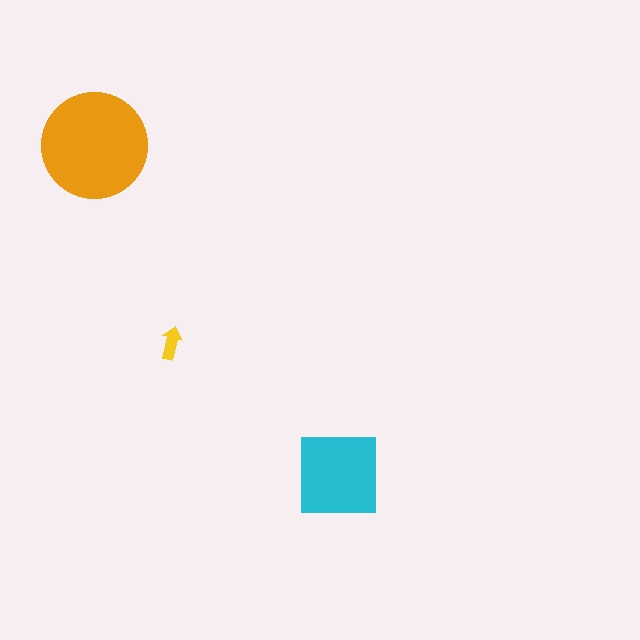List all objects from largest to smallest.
The orange circle, the cyan square, the yellow arrow.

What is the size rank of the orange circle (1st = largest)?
1st.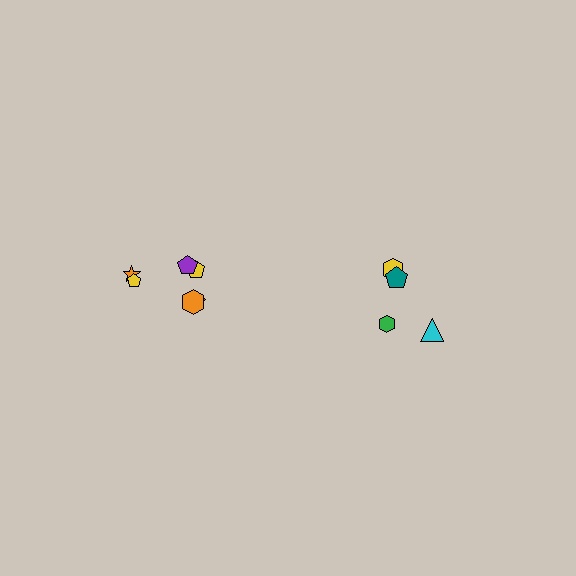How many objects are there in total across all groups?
There are 10 objects.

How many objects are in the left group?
There are 6 objects.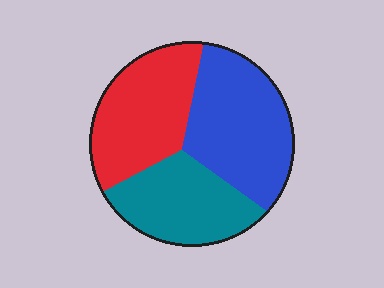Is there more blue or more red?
Blue.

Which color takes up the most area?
Blue, at roughly 40%.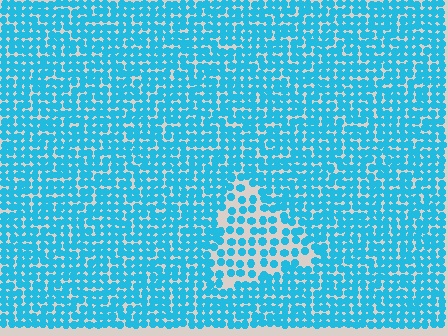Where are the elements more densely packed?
The elements are more densely packed outside the triangle boundary.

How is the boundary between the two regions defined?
The boundary is defined by a change in element density (approximately 1.9x ratio). All elements are the same color, size, and shape.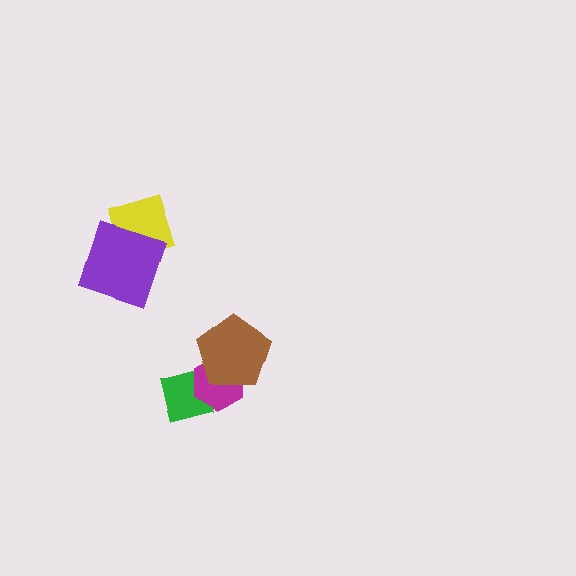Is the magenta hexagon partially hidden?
Yes, it is partially covered by another shape.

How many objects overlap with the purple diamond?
1 object overlaps with the purple diamond.